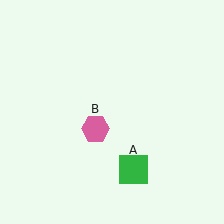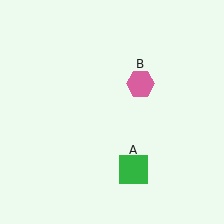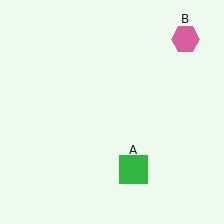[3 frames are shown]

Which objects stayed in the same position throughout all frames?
Green square (object A) remained stationary.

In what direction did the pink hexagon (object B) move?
The pink hexagon (object B) moved up and to the right.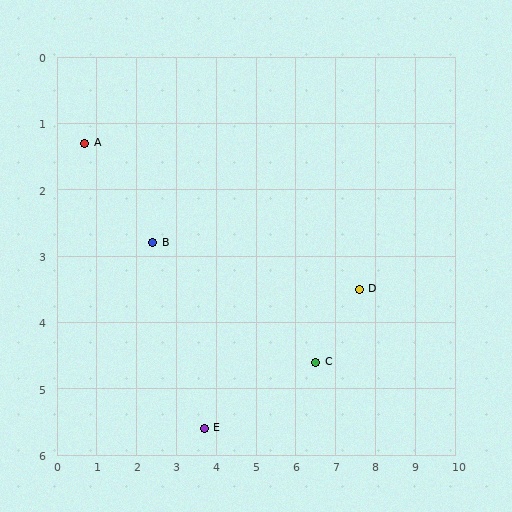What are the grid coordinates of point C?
Point C is at approximately (6.5, 4.6).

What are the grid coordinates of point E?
Point E is at approximately (3.7, 5.6).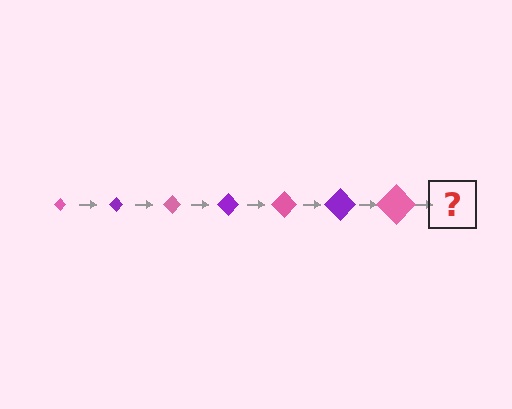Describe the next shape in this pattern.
It should be a purple diamond, larger than the previous one.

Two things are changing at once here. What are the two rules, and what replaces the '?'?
The two rules are that the diamond grows larger each step and the color cycles through pink and purple. The '?' should be a purple diamond, larger than the previous one.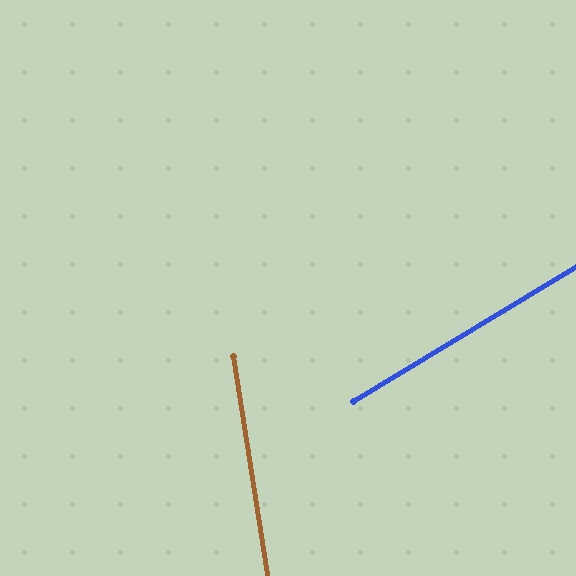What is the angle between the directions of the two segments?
Approximately 68 degrees.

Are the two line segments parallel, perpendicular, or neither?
Neither parallel nor perpendicular — they differ by about 68°.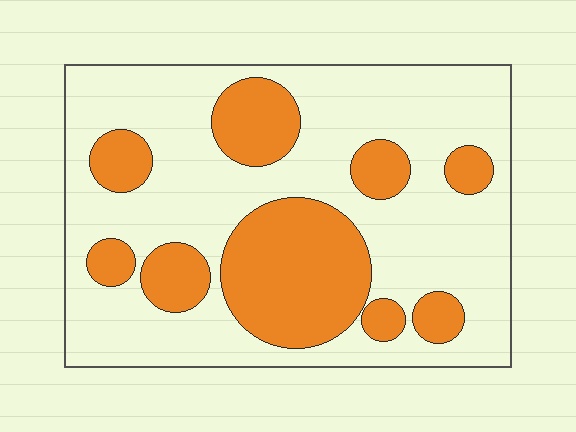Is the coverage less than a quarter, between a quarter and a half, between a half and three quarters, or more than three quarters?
Between a quarter and a half.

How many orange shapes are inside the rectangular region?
9.